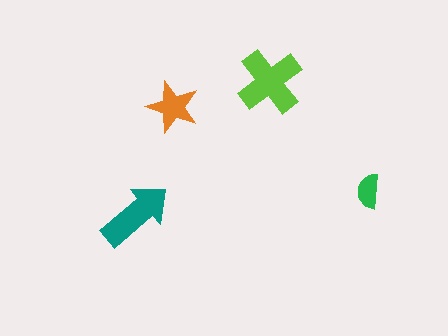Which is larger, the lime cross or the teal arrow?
The lime cross.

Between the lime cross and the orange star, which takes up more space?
The lime cross.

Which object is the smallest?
The green semicircle.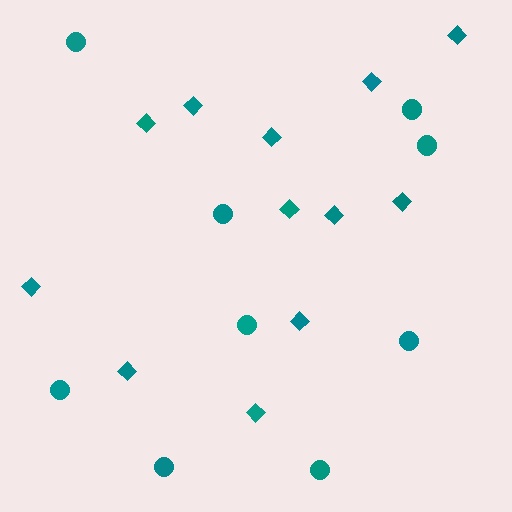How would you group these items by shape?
There are 2 groups: one group of diamonds (12) and one group of circles (9).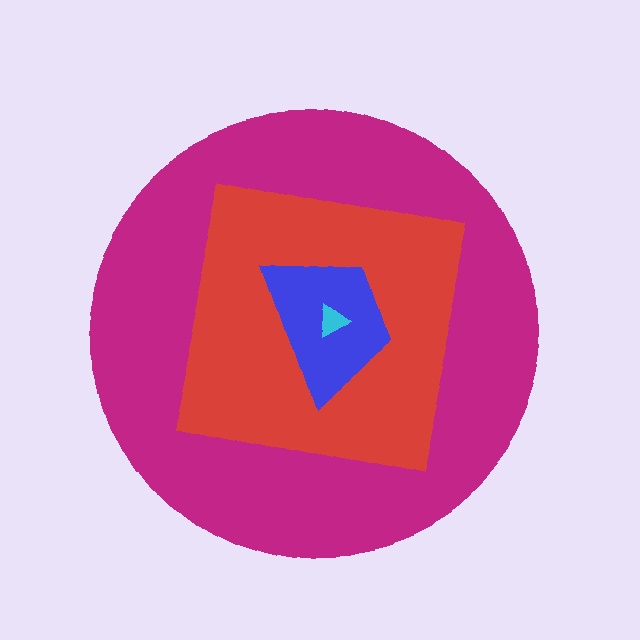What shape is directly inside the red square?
The blue trapezoid.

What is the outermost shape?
The magenta circle.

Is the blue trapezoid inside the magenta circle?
Yes.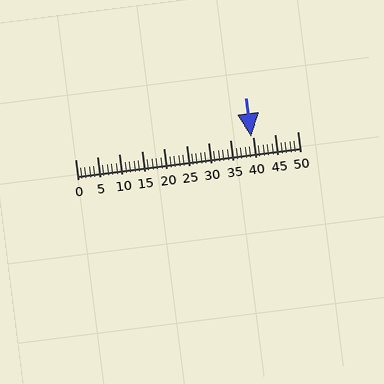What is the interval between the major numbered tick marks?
The major tick marks are spaced 5 units apart.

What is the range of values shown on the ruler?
The ruler shows values from 0 to 50.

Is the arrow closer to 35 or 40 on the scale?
The arrow is closer to 40.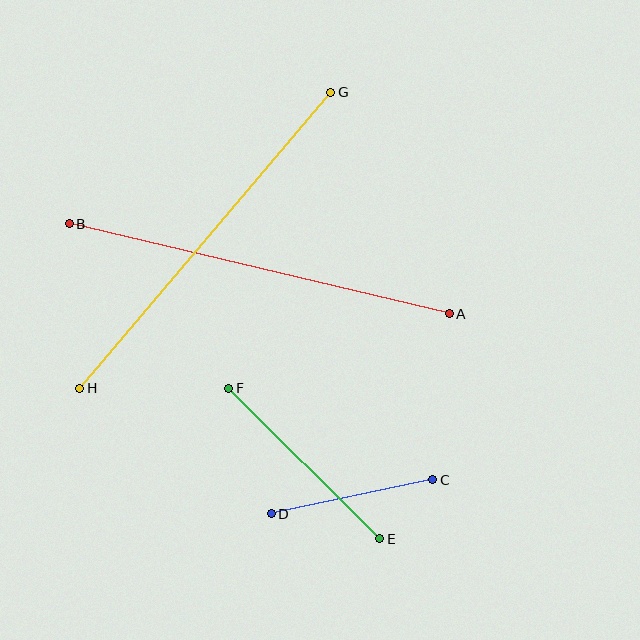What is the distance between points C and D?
The distance is approximately 165 pixels.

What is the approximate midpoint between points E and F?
The midpoint is at approximately (304, 464) pixels.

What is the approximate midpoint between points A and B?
The midpoint is at approximately (259, 269) pixels.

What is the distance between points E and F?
The distance is approximately 213 pixels.